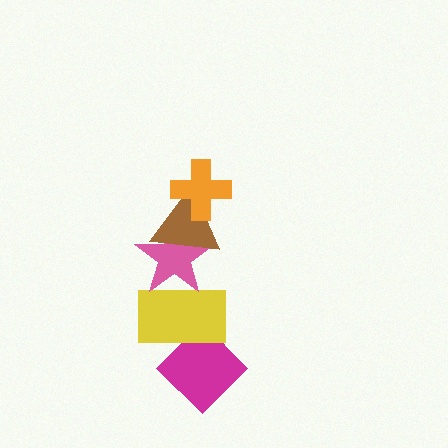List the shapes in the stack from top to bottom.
From top to bottom: the orange cross, the brown triangle, the pink star, the yellow rectangle, the magenta diamond.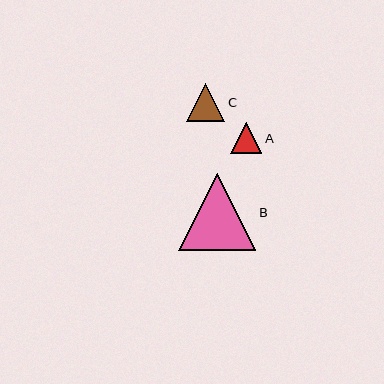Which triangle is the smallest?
Triangle A is the smallest with a size of approximately 31 pixels.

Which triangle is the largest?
Triangle B is the largest with a size of approximately 77 pixels.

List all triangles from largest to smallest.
From largest to smallest: B, C, A.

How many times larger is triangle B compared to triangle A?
Triangle B is approximately 2.5 times the size of triangle A.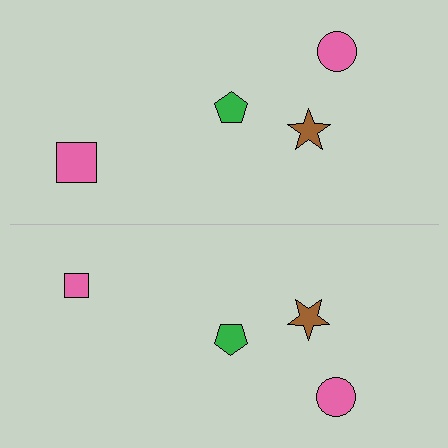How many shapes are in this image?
There are 8 shapes in this image.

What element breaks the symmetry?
The pink square on the bottom side has a different size than its mirror counterpart.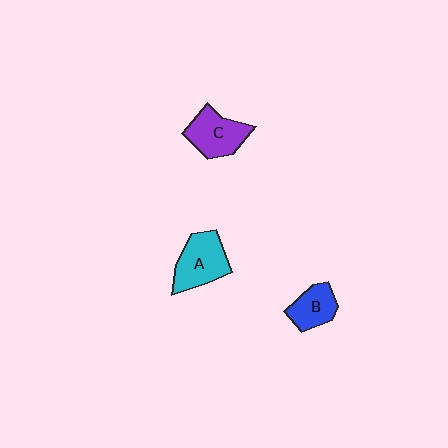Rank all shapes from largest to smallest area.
From largest to smallest: A (cyan), C (purple), B (blue).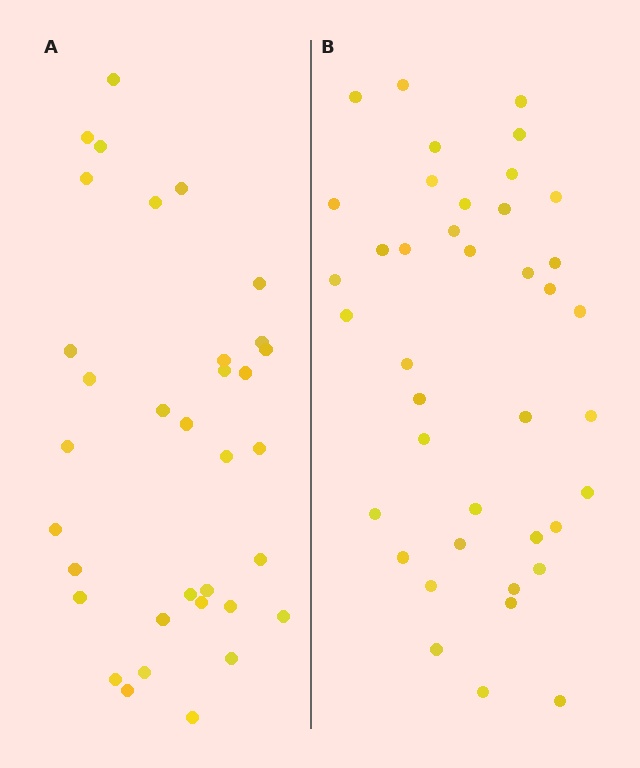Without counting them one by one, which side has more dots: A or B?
Region B (the right region) has more dots.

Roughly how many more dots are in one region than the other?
Region B has about 6 more dots than region A.